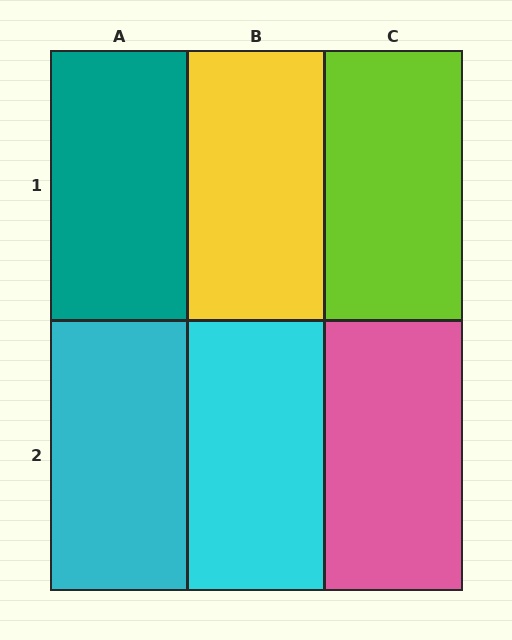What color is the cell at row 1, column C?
Lime.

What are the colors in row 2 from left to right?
Cyan, cyan, pink.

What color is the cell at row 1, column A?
Teal.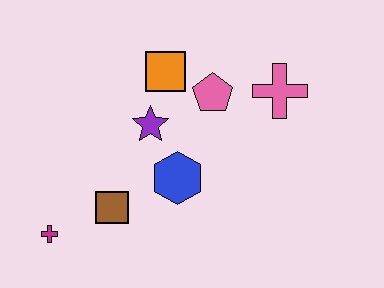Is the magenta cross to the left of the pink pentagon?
Yes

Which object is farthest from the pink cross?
The magenta cross is farthest from the pink cross.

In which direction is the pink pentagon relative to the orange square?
The pink pentagon is to the right of the orange square.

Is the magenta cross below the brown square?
Yes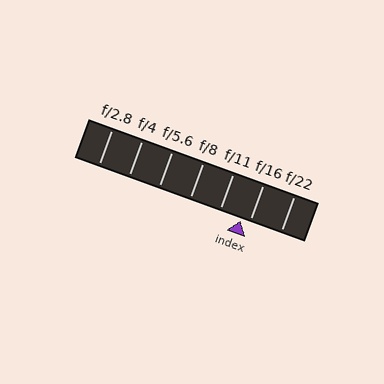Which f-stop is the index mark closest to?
The index mark is closest to f/16.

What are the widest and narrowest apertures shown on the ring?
The widest aperture shown is f/2.8 and the narrowest is f/22.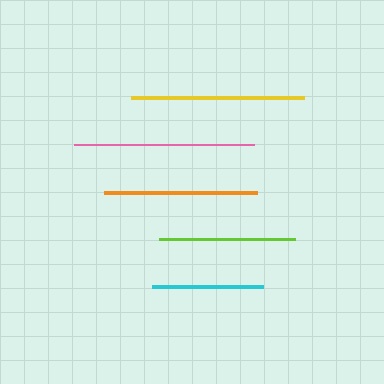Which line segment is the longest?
The pink line is the longest at approximately 180 pixels.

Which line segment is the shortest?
The cyan line is the shortest at approximately 111 pixels.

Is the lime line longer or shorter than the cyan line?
The lime line is longer than the cyan line.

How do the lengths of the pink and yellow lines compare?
The pink and yellow lines are approximately the same length.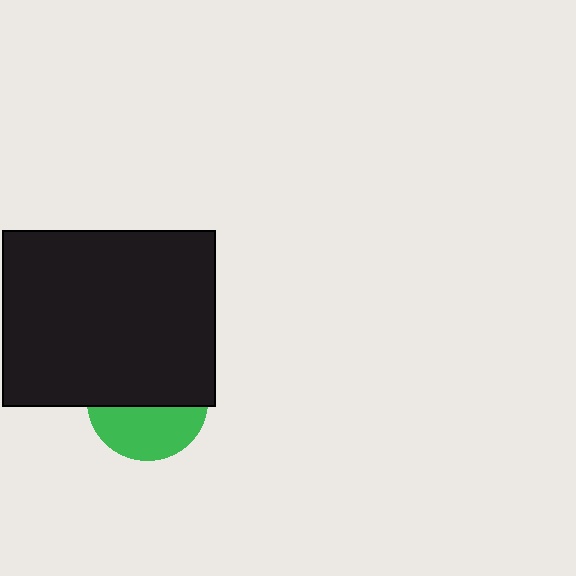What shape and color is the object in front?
The object in front is a black rectangle.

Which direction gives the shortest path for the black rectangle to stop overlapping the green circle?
Moving up gives the shortest separation.